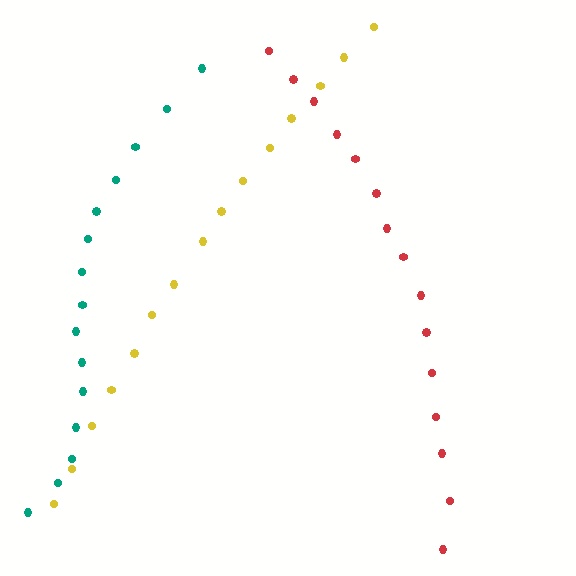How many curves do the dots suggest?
There are 3 distinct paths.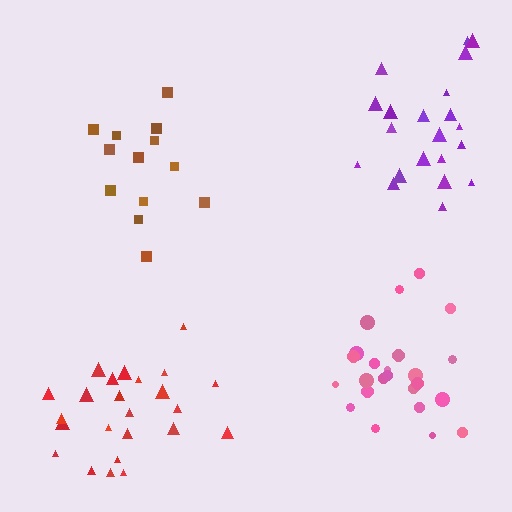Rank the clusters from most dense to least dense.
pink, red, purple, brown.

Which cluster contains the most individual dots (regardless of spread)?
Red (24).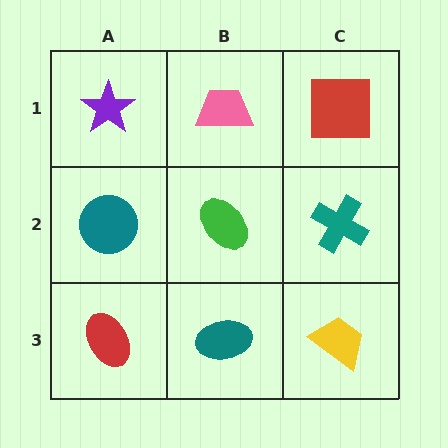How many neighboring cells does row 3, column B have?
3.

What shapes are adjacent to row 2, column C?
A red square (row 1, column C), a yellow trapezoid (row 3, column C), a green ellipse (row 2, column B).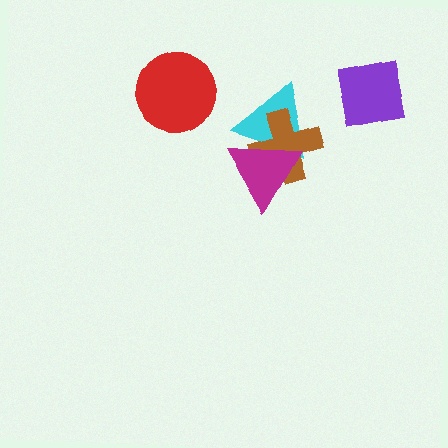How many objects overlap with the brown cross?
2 objects overlap with the brown cross.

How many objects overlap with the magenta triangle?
2 objects overlap with the magenta triangle.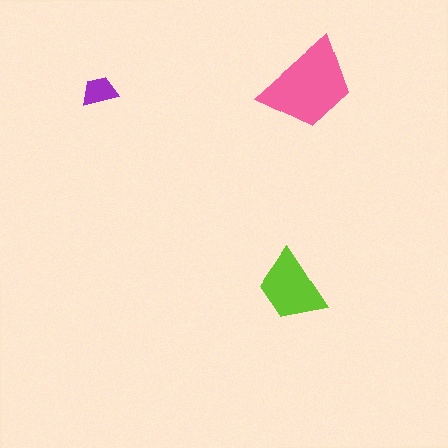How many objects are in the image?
There are 3 objects in the image.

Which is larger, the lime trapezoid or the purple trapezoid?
The lime one.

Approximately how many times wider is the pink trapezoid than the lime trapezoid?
About 1.5 times wider.